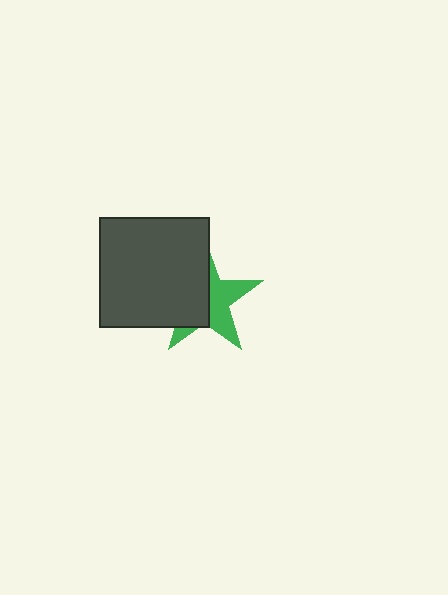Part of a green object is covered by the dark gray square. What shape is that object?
It is a star.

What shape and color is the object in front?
The object in front is a dark gray square.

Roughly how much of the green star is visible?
About half of it is visible (roughly 48%).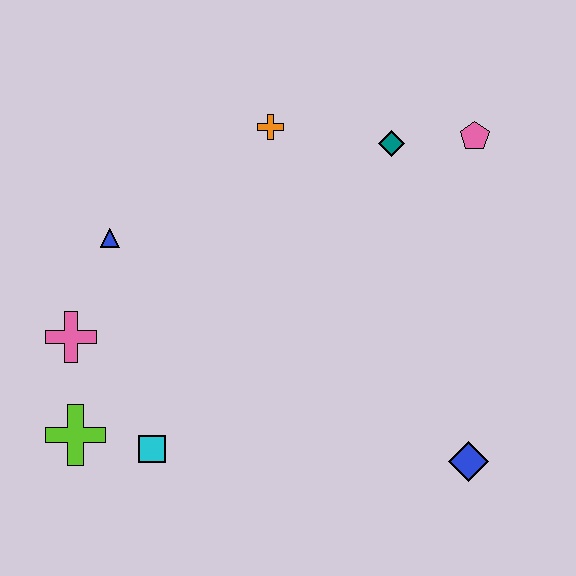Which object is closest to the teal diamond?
The pink pentagon is closest to the teal diamond.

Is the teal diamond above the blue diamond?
Yes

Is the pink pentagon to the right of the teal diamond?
Yes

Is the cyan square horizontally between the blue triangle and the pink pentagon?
Yes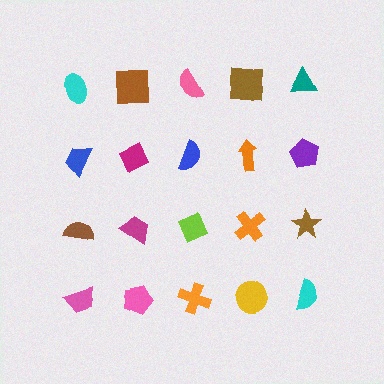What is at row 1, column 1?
A cyan ellipse.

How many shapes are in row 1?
5 shapes.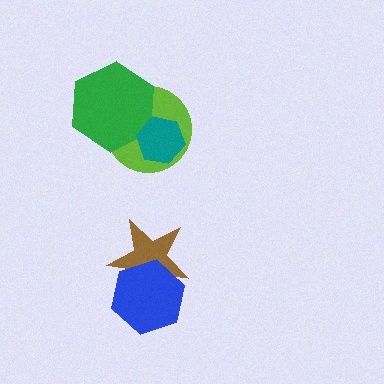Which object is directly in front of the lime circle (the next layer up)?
The green hexagon is directly in front of the lime circle.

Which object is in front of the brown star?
The blue hexagon is in front of the brown star.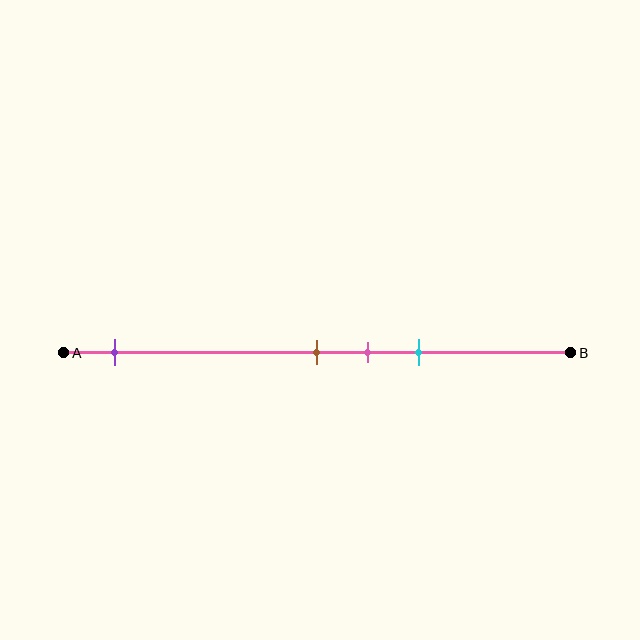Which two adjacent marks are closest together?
The brown and pink marks are the closest adjacent pair.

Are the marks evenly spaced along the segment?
No, the marks are not evenly spaced.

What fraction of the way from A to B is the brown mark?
The brown mark is approximately 50% (0.5) of the way from A to B.